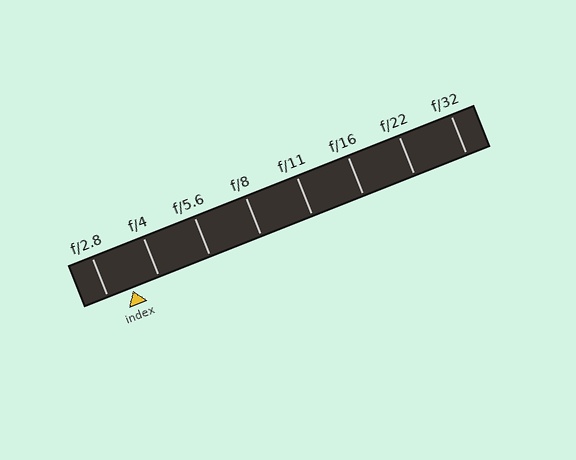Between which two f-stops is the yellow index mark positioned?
The index mark is between f/2.8 and f/4.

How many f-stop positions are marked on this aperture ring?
There are 8 f-stop positions marked.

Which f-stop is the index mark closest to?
The index mark is closest to f/2.8.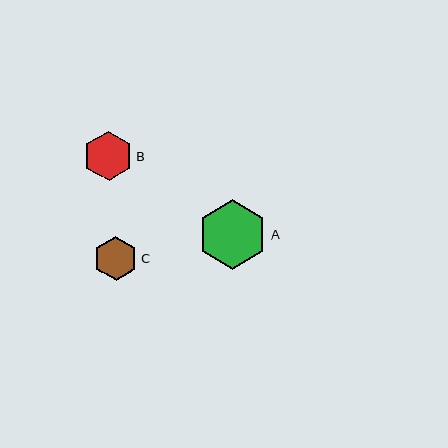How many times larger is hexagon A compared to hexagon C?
Hexagon A is approximately 1.6 times the size of hexagon C.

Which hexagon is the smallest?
Hexagon C is the smallest with a size of approximately 44 pixels.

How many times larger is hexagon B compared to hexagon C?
Hexagon B is approximately 1.1 times the size of hexagon C.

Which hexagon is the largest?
Hexagon A is the largest with a size of approximately 70 pixels.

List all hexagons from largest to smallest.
From largest to smallest: A, B, C.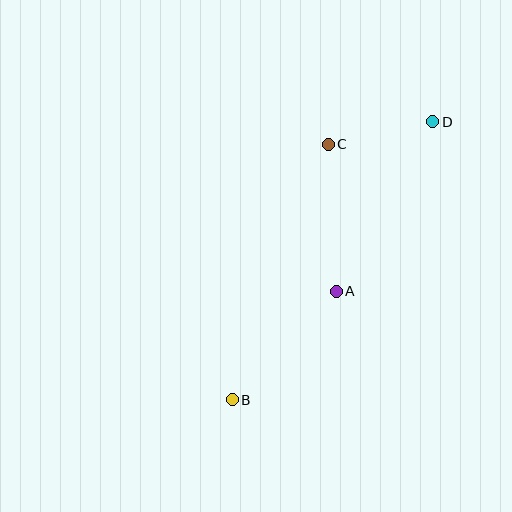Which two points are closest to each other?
Points C and D are closest to each other.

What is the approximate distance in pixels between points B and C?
The distance between B and C is approximately 273 pixels.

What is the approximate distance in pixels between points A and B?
The distance between A and B is approximately 150 pixels.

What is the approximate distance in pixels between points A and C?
The distance between A and C is approximately 147 pixels.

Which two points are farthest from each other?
Points B and D are farthest from each other.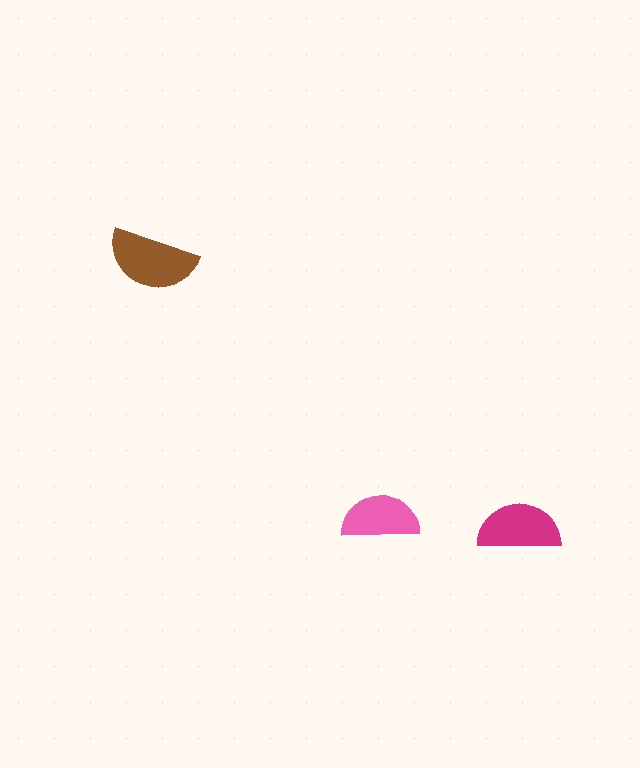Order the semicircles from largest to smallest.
the brown one, the magenta one, the pink one.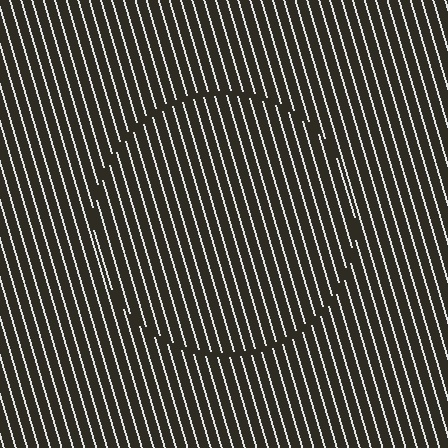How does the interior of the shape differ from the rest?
The interior of the shape contains the same grating, shifted by half a period — the contour is defined by the phase discontinuity where line-ends from the inner and outer gratings abut.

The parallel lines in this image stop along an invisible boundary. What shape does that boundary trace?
An illusory circle. The interior of the shape contains the same grating, shifted by half a period — the contour is defined by the phase discontinuity where line-ends from the inner and outer gratings abut.